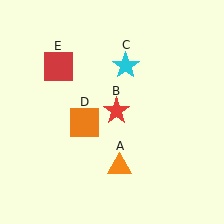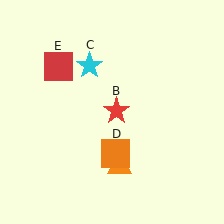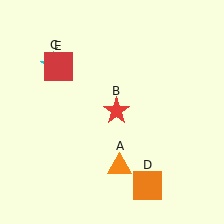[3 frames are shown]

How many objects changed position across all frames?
2 objects changed position: cyan star (object C), orange square (object D).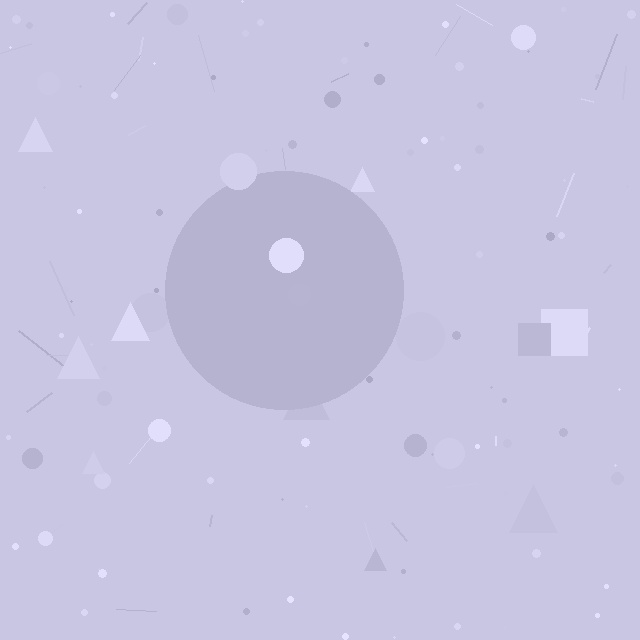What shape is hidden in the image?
A circle is hidden in the image.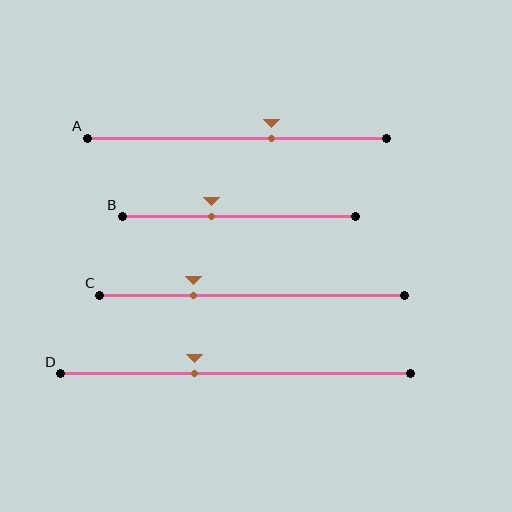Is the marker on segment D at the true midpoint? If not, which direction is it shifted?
No, the marker on segment D is shifted to the left by about 12% of the segment length.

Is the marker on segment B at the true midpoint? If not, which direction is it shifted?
No, the marker on segment B is shifted to the left by about 11% of the segment length.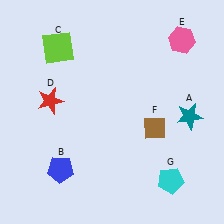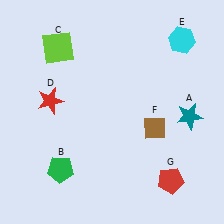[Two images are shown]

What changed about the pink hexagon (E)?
In Image 1, E is pink. In Image 2, it changed to cyan.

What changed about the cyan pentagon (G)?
In Image 1, G is cyan. In Image 2, it changed to red.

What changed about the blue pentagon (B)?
In Image 1, B is blue. In Image 2, it changed to green.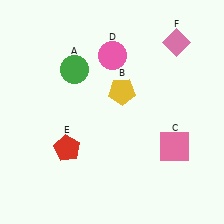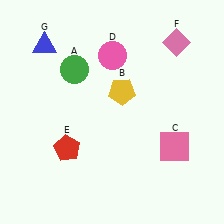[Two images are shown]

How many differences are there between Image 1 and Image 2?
There is 1 difference between the two images.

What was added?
A blue triangle (G) was added in Image 2.